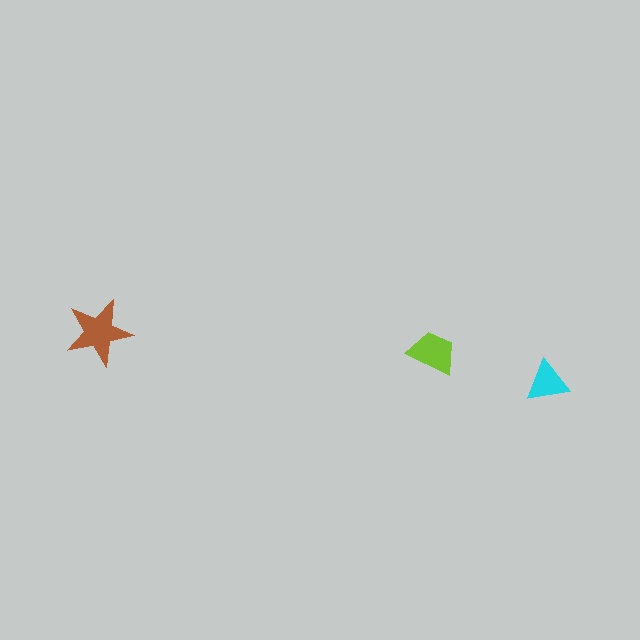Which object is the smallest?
The cyan triangle.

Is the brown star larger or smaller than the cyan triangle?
Larger.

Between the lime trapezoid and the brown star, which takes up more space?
The brown star.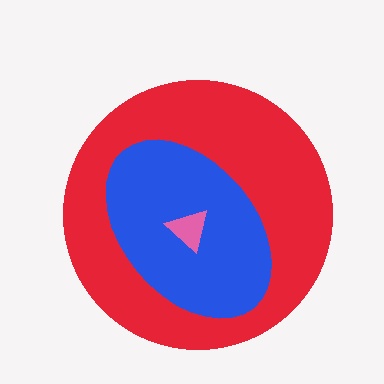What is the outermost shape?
The red circle.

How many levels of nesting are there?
3.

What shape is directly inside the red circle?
The blue ellipse.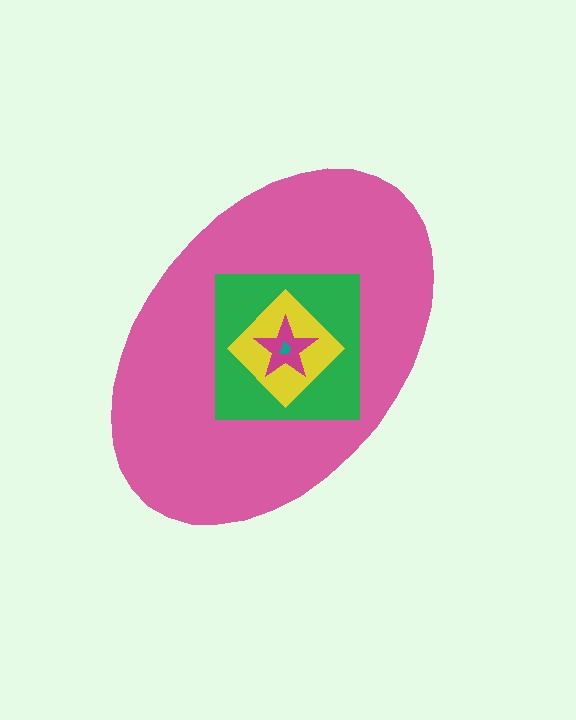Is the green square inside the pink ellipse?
Yes.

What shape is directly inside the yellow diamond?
The magenta star.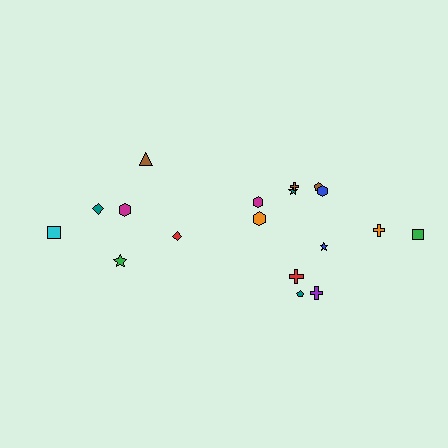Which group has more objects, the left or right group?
The right group.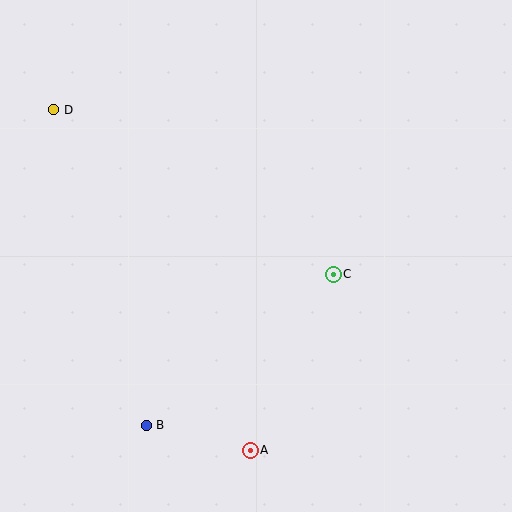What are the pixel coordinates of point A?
Point A is at (250, 450).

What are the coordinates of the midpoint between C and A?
The midpoint between C and A is at (292, 362).